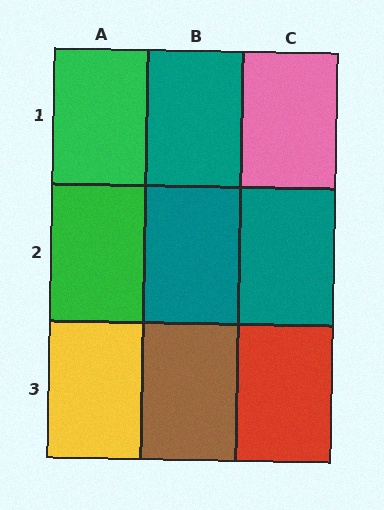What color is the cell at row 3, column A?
Yellow.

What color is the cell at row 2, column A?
Green.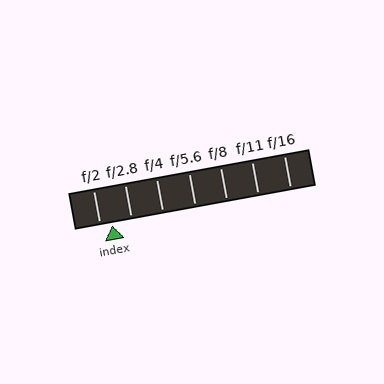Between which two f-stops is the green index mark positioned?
The index mark is between f/2 and f/2.8.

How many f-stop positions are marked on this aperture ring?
There are 7 f-stop positions marked.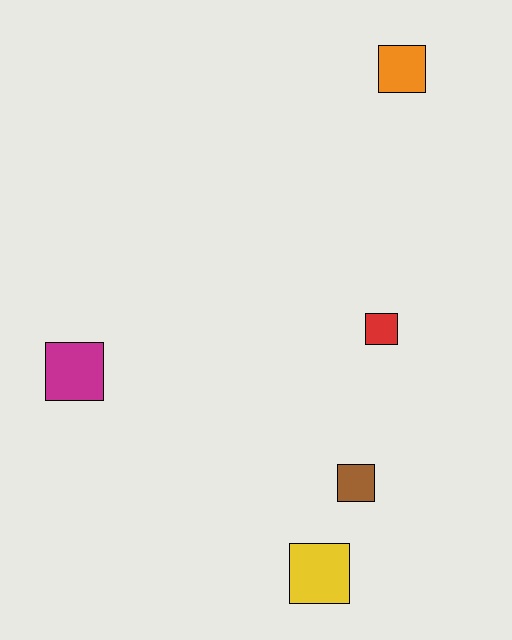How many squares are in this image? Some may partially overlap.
There are 5 squares.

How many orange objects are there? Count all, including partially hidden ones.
There is 1 orange object.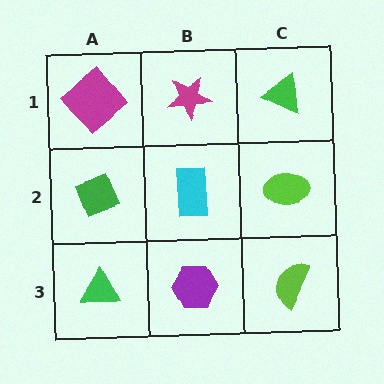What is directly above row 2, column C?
A green triangle.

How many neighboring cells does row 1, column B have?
3.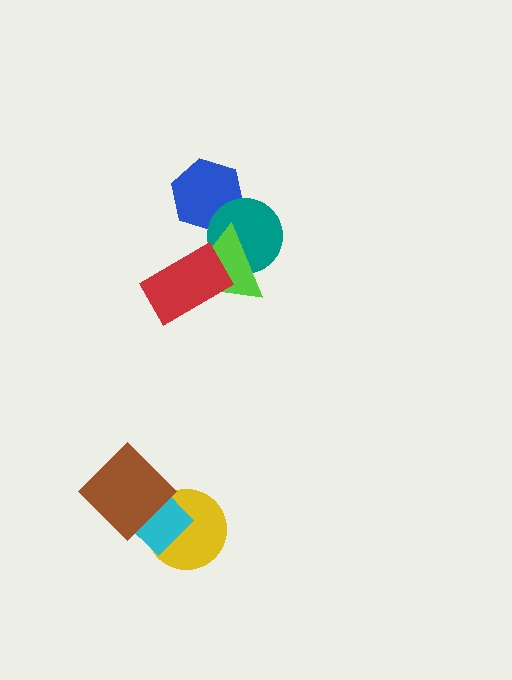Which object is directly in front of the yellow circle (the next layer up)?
The cyan diamond is directly in front of the yellow circle.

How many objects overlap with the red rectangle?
1 object overlaps with the red rectangle.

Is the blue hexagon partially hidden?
Yes, it is partially covered by another shape.